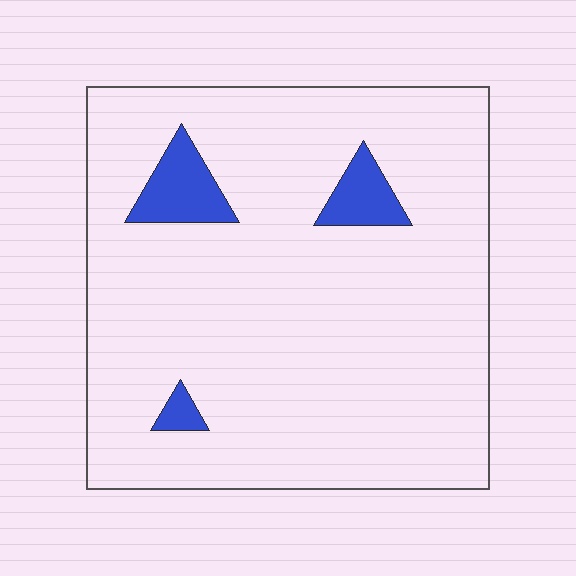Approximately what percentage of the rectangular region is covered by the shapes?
Approximately 5%.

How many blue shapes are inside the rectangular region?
3.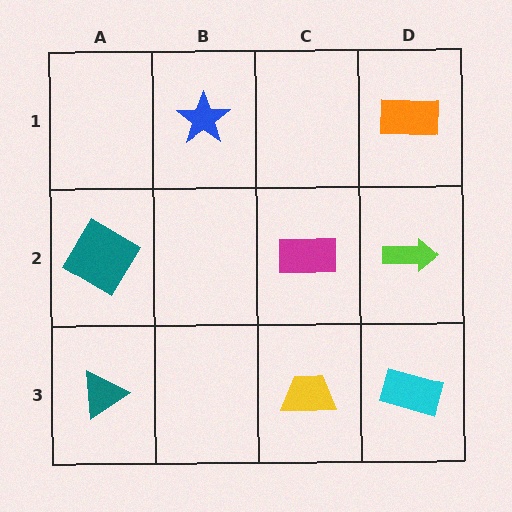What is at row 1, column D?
An orange rectangle.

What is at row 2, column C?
A magenta rectangle.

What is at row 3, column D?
A cyan rectangle.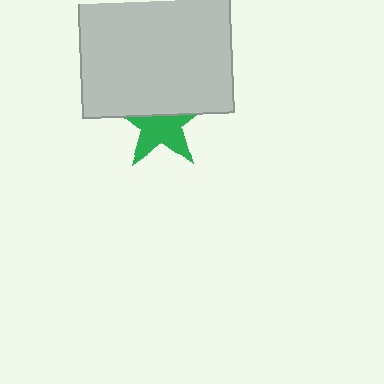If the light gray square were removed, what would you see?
You would see the complete green star.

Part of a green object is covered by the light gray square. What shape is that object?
It is a star.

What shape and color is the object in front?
The object in front is a light gray square.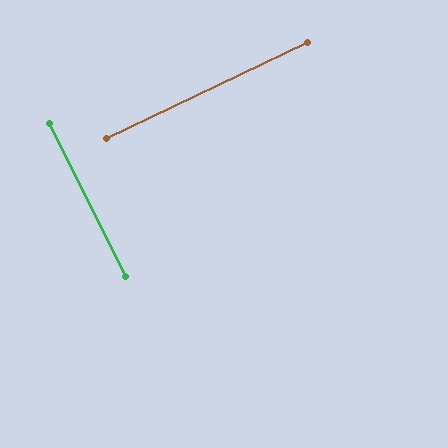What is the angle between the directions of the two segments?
Approximately 89 degrees.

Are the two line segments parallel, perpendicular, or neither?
Perpendicular — they meet at approximately 89°.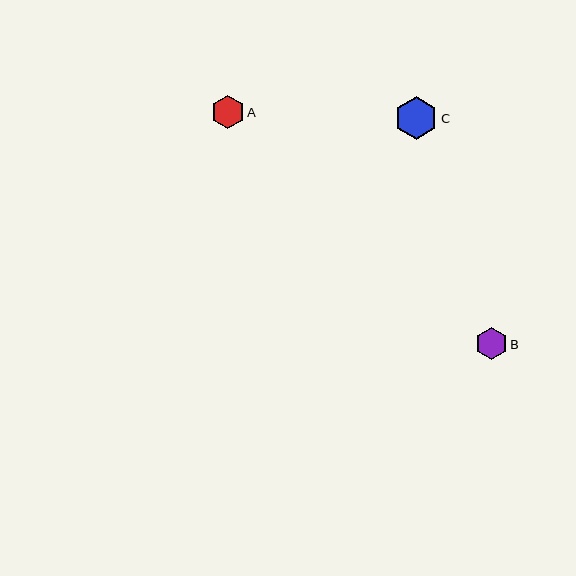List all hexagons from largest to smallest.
From largest to smallest: C, A, B.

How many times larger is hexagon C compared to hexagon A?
Hexagon C is approximately 1.3 times the size of hexagon A.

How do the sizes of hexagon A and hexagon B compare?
Hexagon A and hexagon B are approximately the same size.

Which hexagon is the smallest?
Hexagon B is the smallest with a size of approximately 32 pixels.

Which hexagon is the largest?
Hexagon C is the largest with a size of approximately 43 pixels.